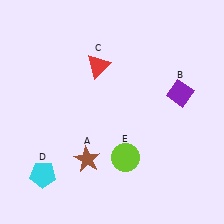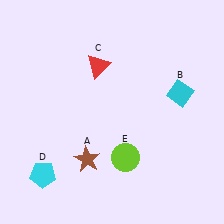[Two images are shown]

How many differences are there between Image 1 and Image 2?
There is 1 difference between the two images.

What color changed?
The diamond (B) changed from purple in Image 1 to cyan in Image 2.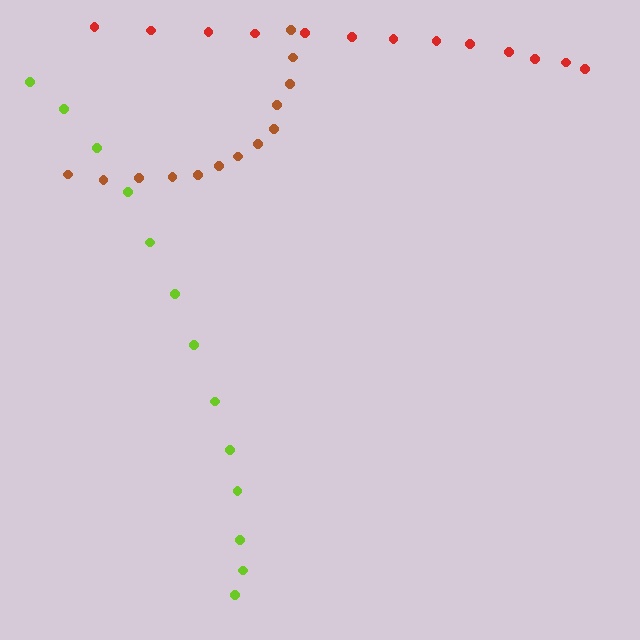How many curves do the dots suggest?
There are 3 distinct paths.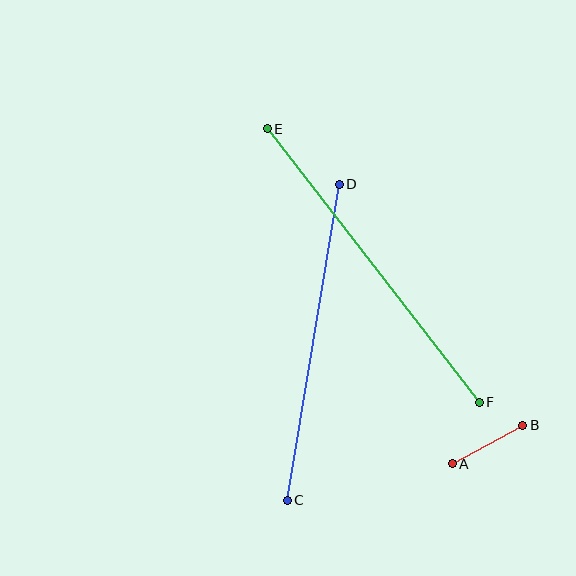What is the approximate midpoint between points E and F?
The midpoint is at approximately (373, 266) pixels.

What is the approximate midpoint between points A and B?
The midpoint is at approximately (487, 444) pixels.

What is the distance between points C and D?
The distance is approximately 320 pixels.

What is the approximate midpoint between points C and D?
The midpoint is at approximately (313, 342) pixels.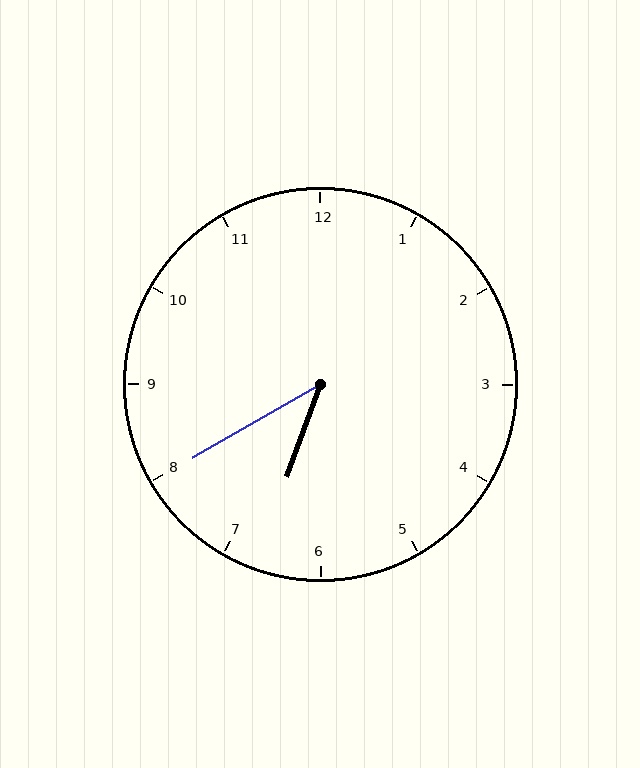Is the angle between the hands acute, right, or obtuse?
It is acute.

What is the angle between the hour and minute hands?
Approximately 40 degrees.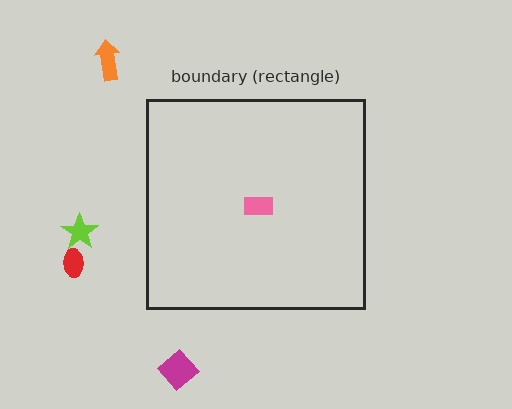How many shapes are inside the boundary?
1 inside, 4 outside.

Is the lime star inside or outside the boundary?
Outside.